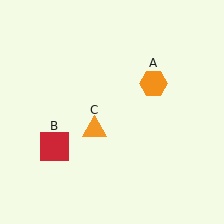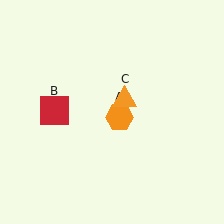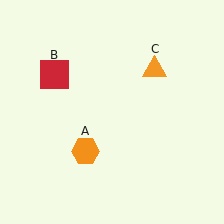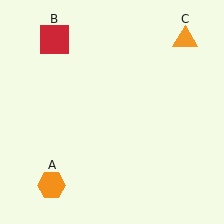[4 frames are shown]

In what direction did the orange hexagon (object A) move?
The orange hexagon (object A) moved down and to the left.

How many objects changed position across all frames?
3 objects changed position: orange hexagon (object A), red square (object B), orange triangle (object C).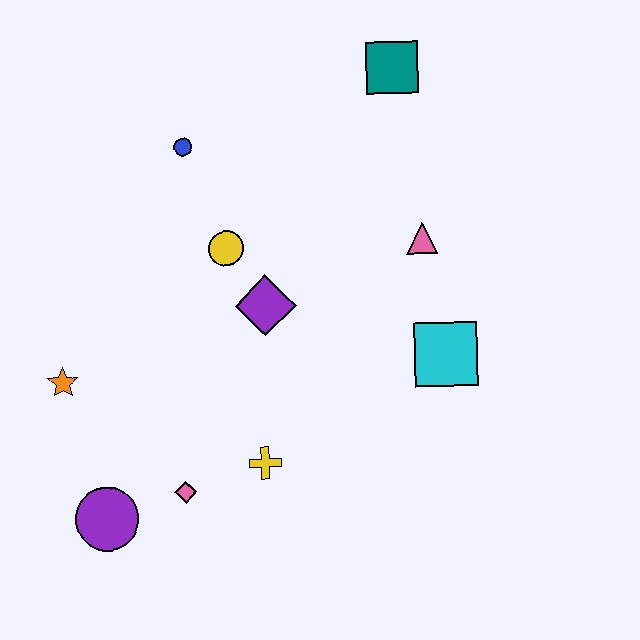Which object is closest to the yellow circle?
The purple diamond is closest to the yellow circle.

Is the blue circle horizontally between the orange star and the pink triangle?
Yes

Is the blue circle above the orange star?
Yes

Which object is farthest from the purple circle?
The teal square is farthest from the purple circle.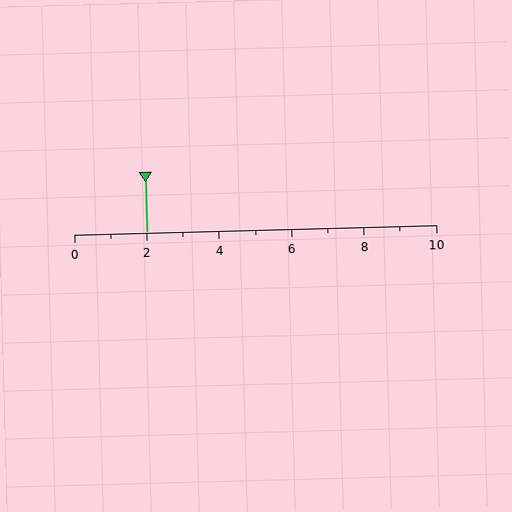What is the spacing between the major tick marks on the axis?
The major ticks are spaced 2 apart.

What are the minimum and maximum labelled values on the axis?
The axis runs from 0 to 10.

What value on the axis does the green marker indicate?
The marker indicates approximately 2.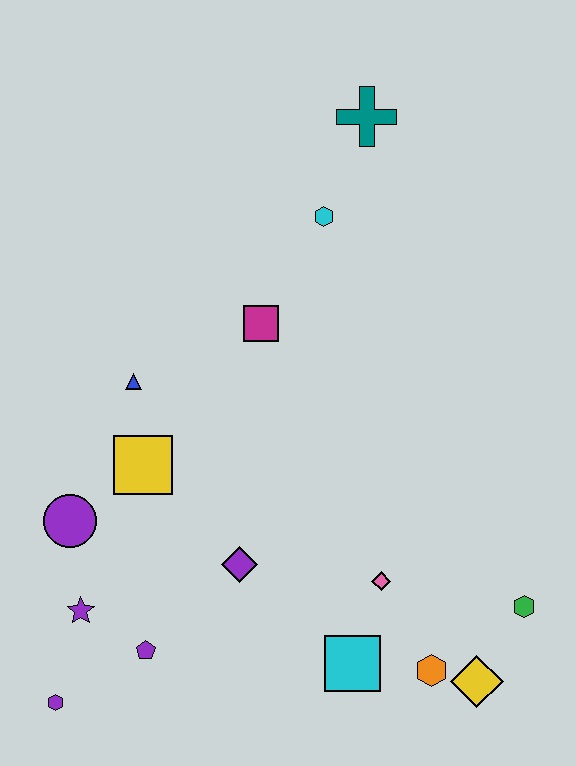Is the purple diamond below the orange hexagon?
No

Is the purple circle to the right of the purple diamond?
No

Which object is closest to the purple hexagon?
The purple star is closest to the purple hexagon.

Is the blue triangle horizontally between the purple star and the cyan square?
Yes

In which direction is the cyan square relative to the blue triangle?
The cyan square is below the blue triangle.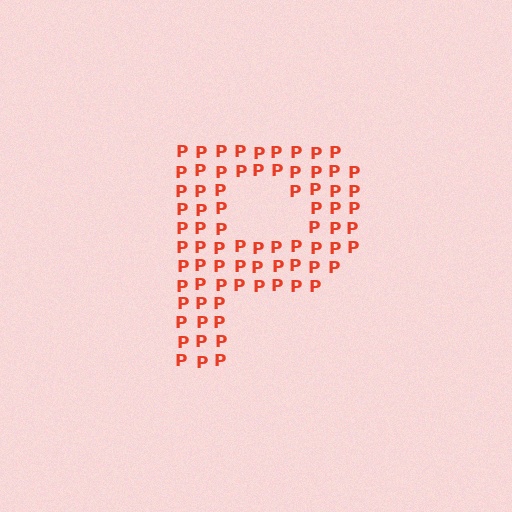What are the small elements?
The small elements are letter P's.